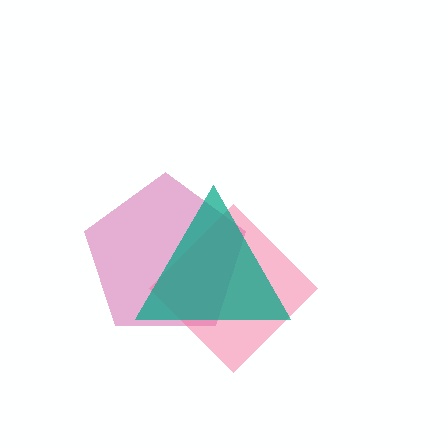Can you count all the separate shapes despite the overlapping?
Yes, there are 3 separate shapes.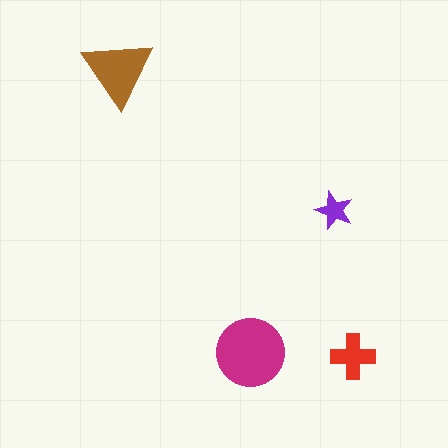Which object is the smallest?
The purple star.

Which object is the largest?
The magenta circle.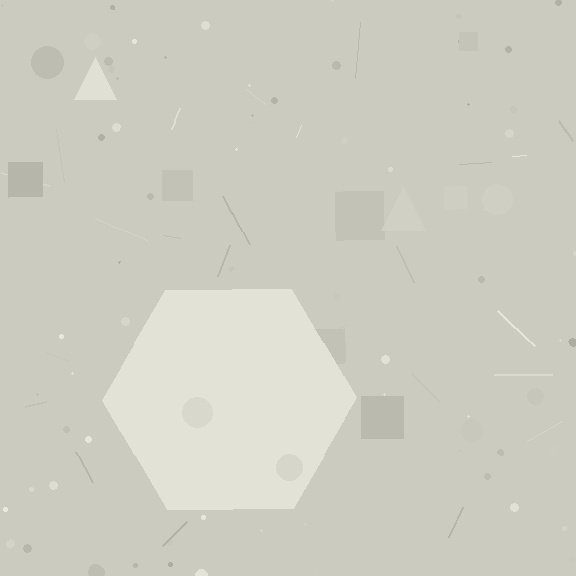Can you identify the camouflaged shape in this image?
The camouflaged shape is a hexagon.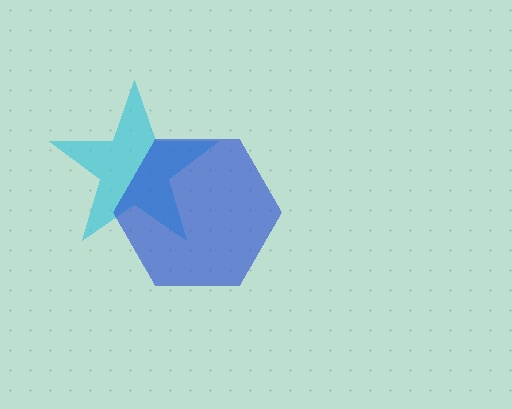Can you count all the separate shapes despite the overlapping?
Yes, there are 2 separate shapes.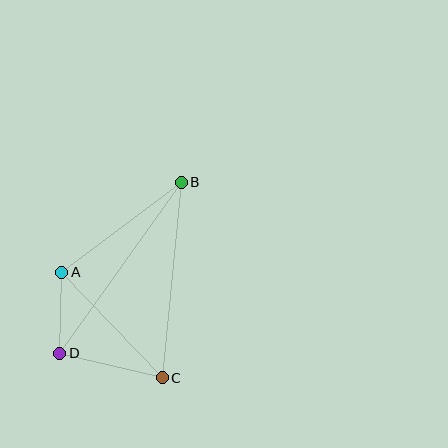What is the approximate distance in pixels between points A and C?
The distance between A and C is approximately 146 pixels.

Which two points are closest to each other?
Points A and D are closest to each other.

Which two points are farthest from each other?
Points B and D are farthest from each other.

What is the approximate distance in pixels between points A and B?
The distance between A and B is approximately 149 pixels.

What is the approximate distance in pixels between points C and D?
The distance between C and D is approximately 105 pixels.